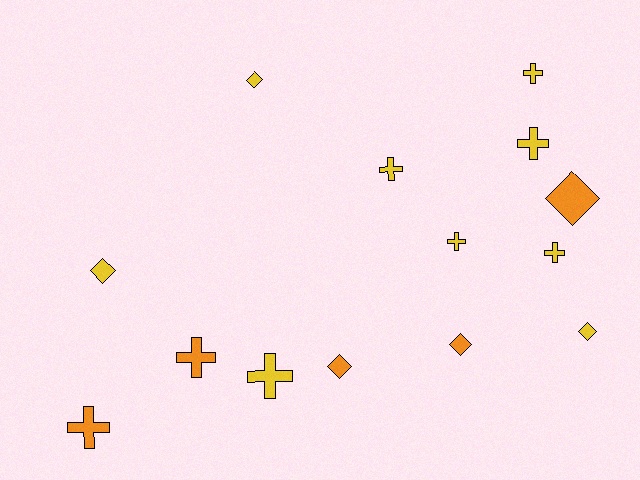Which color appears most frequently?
Yellow, with 9 objects.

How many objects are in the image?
There are 14 objects.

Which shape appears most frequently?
Cross, with 8 objects.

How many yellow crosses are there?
There are 6 yellow crosses.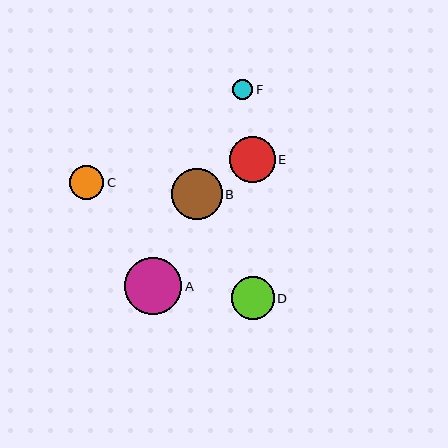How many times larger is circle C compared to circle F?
Circle C is approximately 1.7 times the size of circle F.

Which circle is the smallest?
Circle F is the smallest with a size of approximately 21 pixels.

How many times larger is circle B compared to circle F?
Circle B is approximately 2.5 times the size of circle F.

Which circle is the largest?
Circle A is the largest with a size of approximately 57 pixels.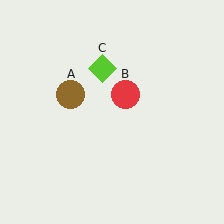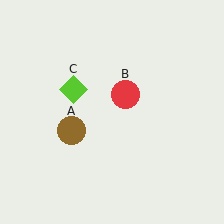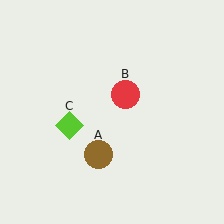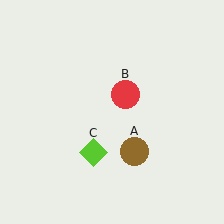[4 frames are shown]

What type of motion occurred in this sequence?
The brown circle (object A), lime diamond (object C) rotated counterclockwise around the center of the scene.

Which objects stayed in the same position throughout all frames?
Red circle (object B) remained stationary.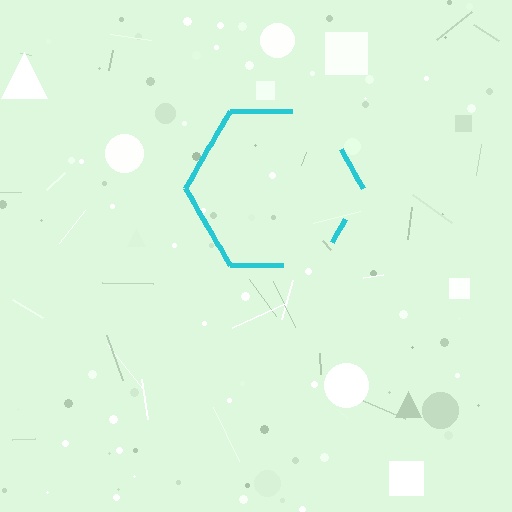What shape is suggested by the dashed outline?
The dashed outline suggests a hexagon.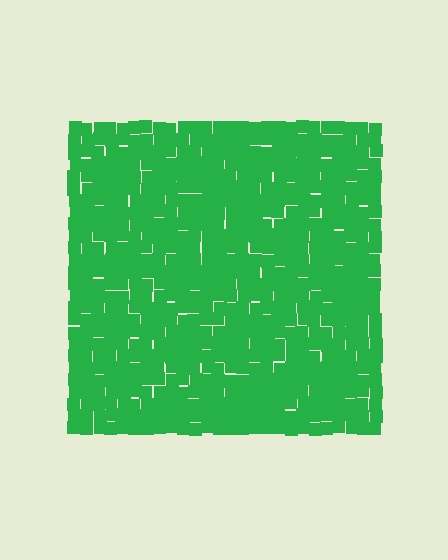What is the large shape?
The large shape is a square.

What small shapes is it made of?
It is made of small squares.